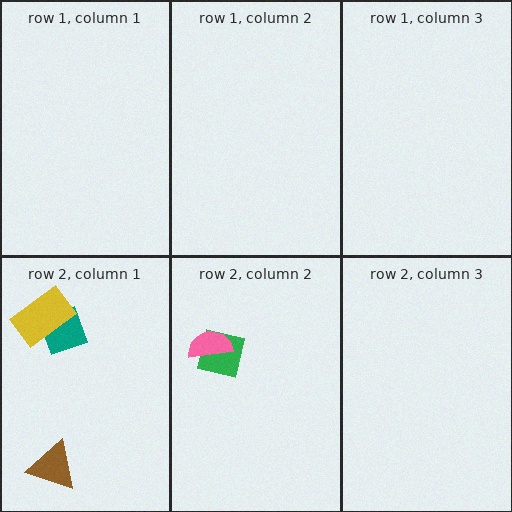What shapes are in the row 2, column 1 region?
The brown triangle, the teal diamond, the yellow rectangle.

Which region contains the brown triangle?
The row 2, column 1 region.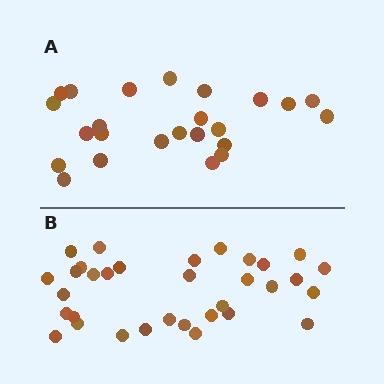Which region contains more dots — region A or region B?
Region B (the bottom region) has more dots.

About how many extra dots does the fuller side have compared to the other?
Region B has roughly 8 or so more dots than region A.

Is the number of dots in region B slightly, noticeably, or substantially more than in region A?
Region B has noticeably more, but not dramatically so. The ratio is roughly 1.4 to 1.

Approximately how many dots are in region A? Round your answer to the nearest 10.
About 20 dots. (The exact count is 24, which rounds to 20.)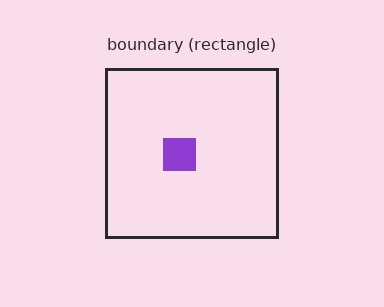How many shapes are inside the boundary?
1 inside, 0 outside.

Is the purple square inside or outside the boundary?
Inside.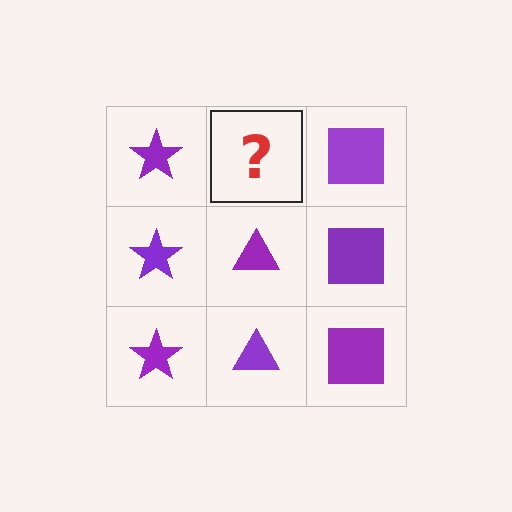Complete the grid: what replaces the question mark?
The question mark should be replaced with a purple triangle.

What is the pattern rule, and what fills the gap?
The rule is that each column has a consistent shape. The gap should be filled with a purple triangle.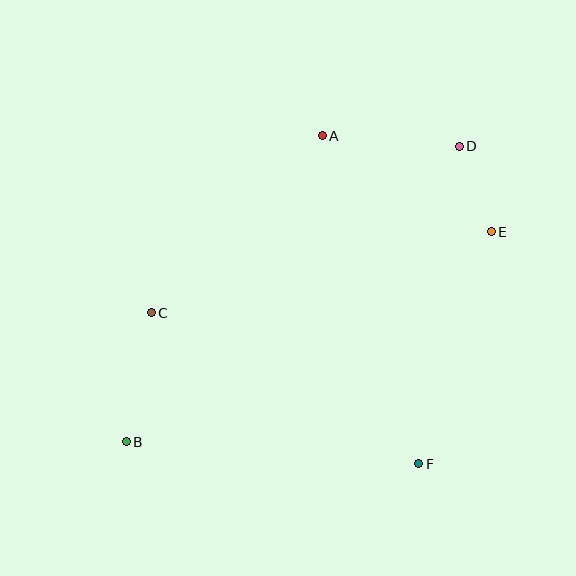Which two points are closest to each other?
Points D and E are closest to each other.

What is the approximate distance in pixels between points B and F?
The distance between B and F is approximately 294 pixels.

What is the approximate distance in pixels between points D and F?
The distance between D and F is approximately 320 pixels.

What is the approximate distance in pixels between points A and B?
The distance between A and B is approximately 363 pixels.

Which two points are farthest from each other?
Points B and D are farthest from each other.